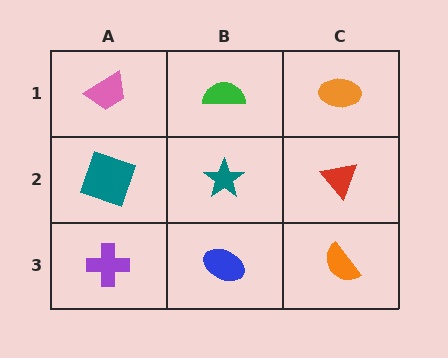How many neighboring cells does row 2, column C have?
3.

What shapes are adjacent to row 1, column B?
A teal star (row 2, column B), a pink trapezoid (row 1, column A), an orange ellipse (row 1, column C).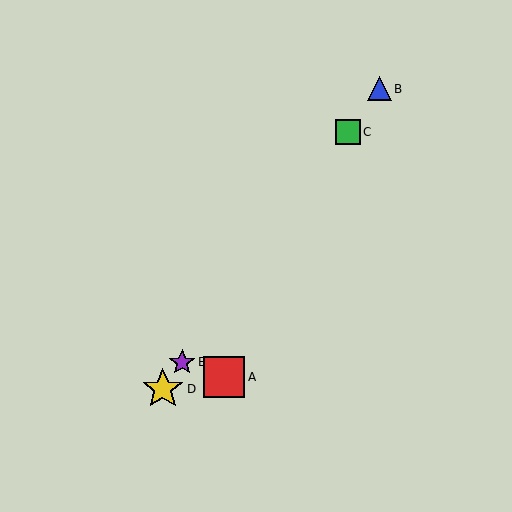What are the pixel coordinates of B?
Object B is at (379, 89).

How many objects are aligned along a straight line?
4 objects (B, C, D, E) are aligned along a straight line.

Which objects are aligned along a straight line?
Objects B, C, D, E are aligned along a straight line.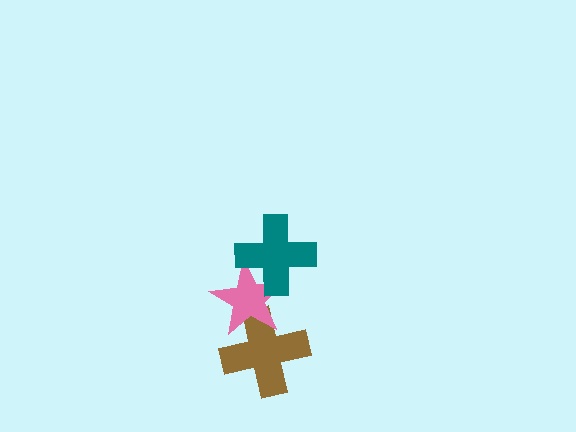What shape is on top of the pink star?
The teal cross is on top of the pink star.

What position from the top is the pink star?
The pink star is 2nd from the top.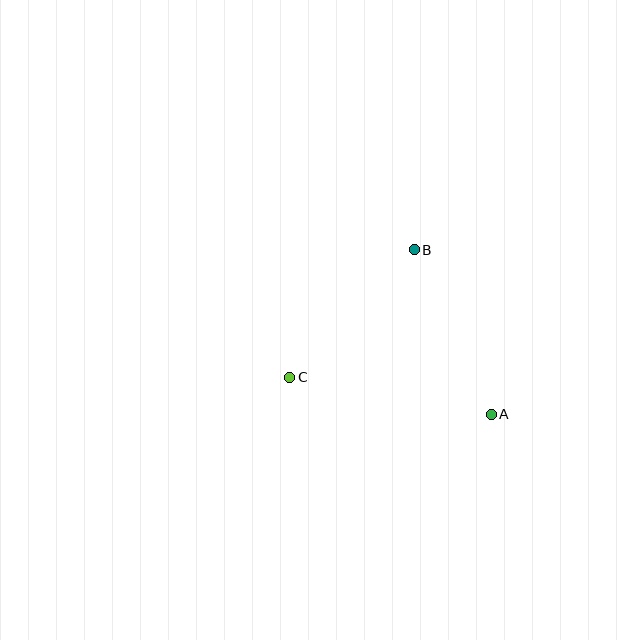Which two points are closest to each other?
Points B and C are closest to each other.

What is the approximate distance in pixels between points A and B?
The distance between A and B is approximately 182 pixels.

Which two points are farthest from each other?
Points A and C are farthest from each other.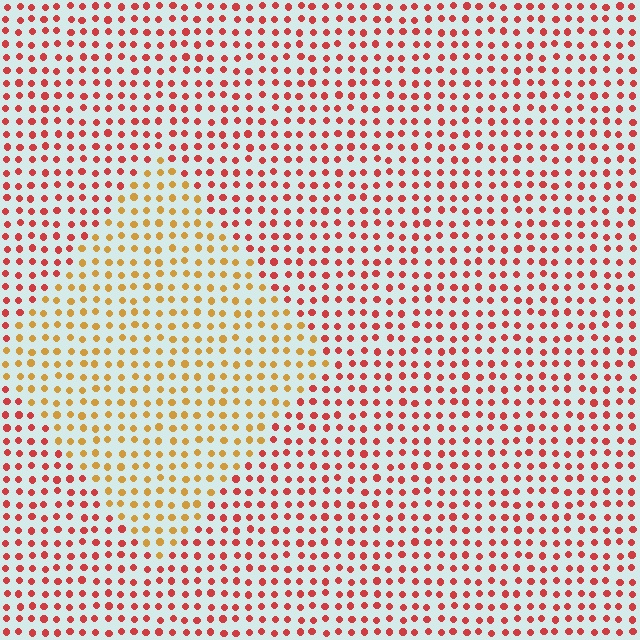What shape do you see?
I see a diamond.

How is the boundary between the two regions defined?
The boundary is defined purely by a slight shift in hue (about 41 degrees). Spacing, size, and orientation are identical on both sides.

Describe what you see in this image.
The image is filled with small red elements in a uniform arrangement. A diamond-shaped region is visible where the elements are tinted to a slightly different hue, forming a subtle color boundary.